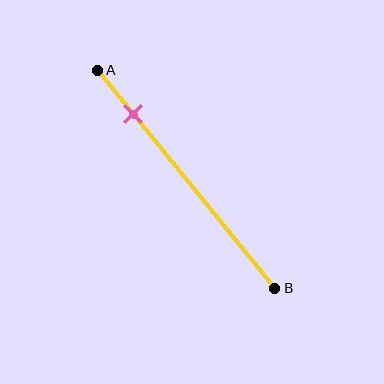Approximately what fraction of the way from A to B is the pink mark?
The pink mark is approximately 20% of the way from A to B.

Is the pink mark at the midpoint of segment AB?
No, the mark is at about 20% from A, not at the 50% midpoint.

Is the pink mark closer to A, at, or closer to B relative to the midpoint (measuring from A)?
The pink mark is closer to point A than the midpoint of segment AB.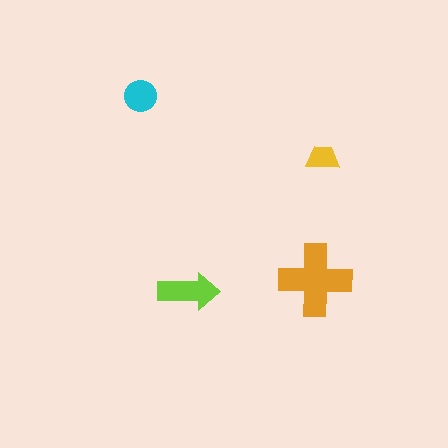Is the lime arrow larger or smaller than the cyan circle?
Larger.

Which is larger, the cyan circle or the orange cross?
The orange cross.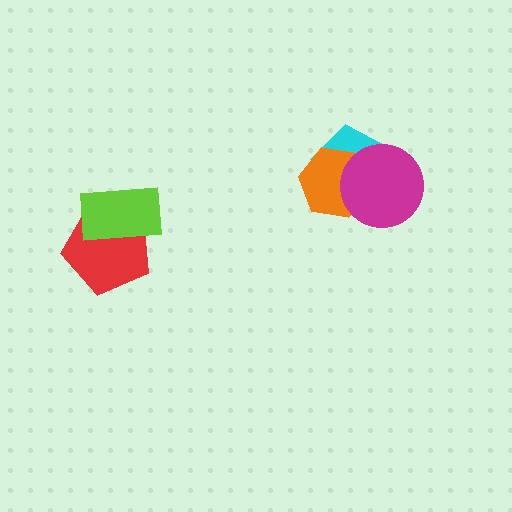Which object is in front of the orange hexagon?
The magenta circle is in front of the orange hexagon.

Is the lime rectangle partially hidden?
No, no other shape covers it.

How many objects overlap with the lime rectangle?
1 object overlaps with the lime rectangle.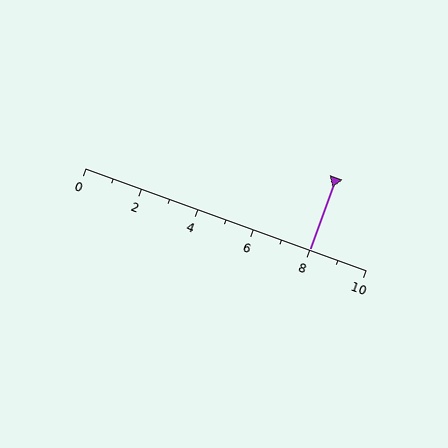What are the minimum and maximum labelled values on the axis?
The axis runs from 0 to 10.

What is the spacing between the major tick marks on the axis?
The major ticks are spaced 2 apart.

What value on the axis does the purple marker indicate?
The marker indicates approximately 8.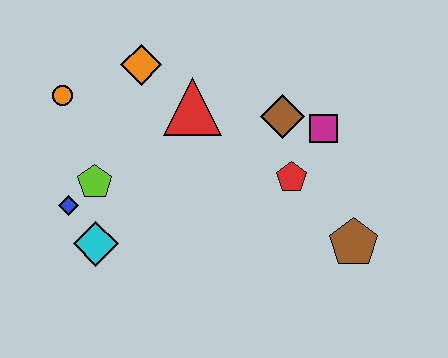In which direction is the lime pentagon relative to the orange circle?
The lime pentagon is below the orange circle.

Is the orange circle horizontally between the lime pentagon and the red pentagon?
No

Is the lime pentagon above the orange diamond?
No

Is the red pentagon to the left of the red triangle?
No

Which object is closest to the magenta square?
The brown diamond is closest to the magenta square.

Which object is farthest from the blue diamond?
The brown pentagon is farthest from the blue diamond.